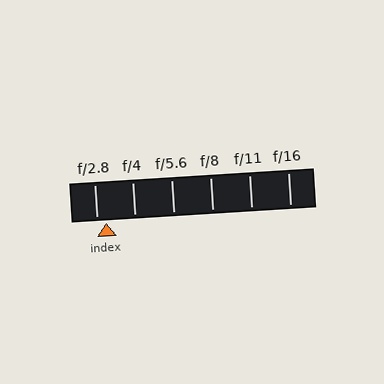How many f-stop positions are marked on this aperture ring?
There are 6 f-stop positions marked.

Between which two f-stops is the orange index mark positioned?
The index mark is between f/2.8 and f/4.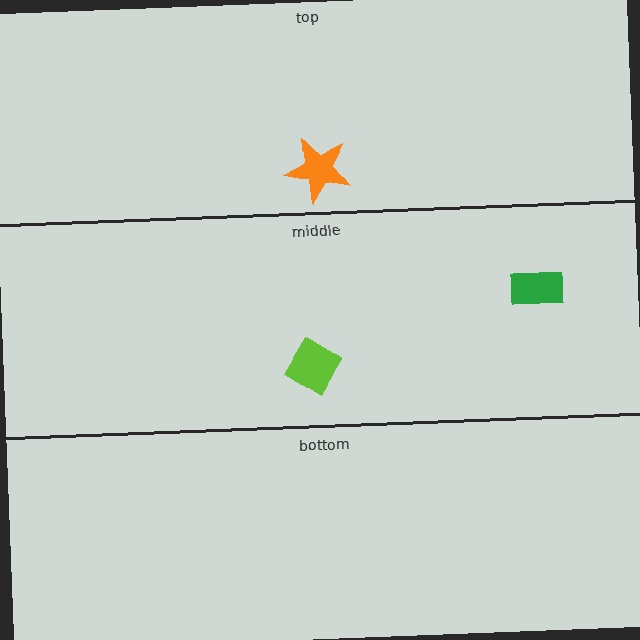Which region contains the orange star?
The top region.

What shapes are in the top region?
The orange star.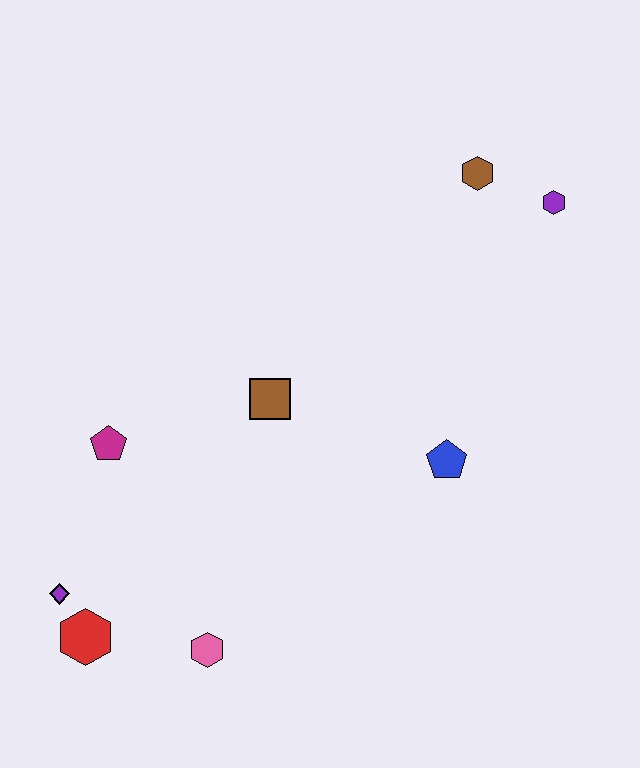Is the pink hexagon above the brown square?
No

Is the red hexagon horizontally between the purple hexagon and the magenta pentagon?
No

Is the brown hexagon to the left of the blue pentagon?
No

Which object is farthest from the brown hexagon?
The red hexagon is farthest from the brown hexagon.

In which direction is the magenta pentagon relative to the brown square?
The magenta pentagon is to the left of the brown square.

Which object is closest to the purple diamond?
The red hexagon is closest to the purple diamond.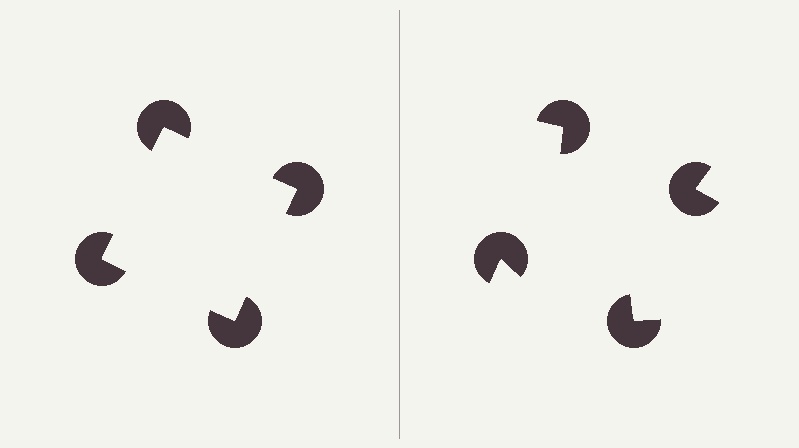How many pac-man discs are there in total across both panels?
8 — 4 on each side.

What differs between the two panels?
The pac-man discs are positioned identically on both sides; only the wedge orientations differ. On the left they align to a square; on the right they are misaligned.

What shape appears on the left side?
An illusory square.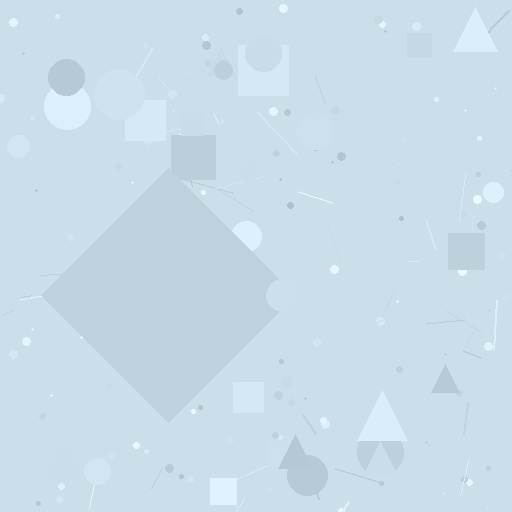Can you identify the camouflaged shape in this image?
The camouflaged shape is a diamond.